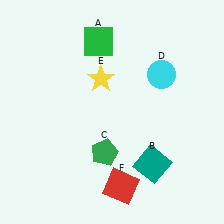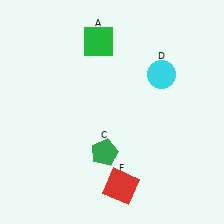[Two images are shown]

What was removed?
The teal square (B), the yellow star (E) were removed in Image 2.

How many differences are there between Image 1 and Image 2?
There are 2 differences between the two images.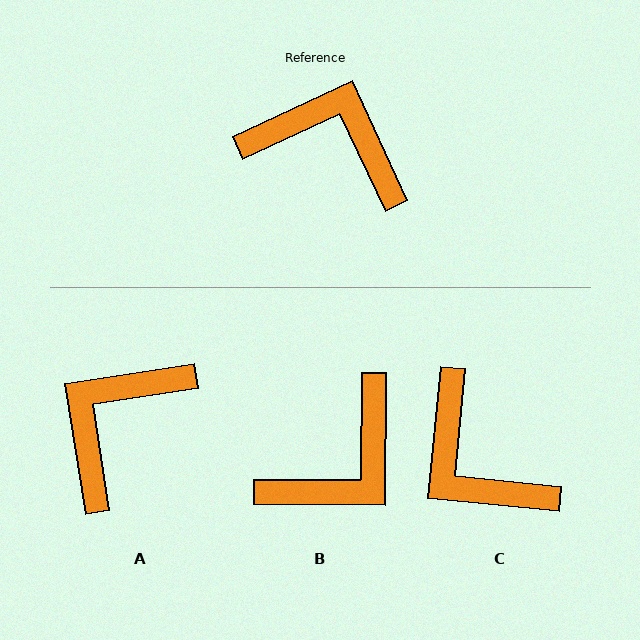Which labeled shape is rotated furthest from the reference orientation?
C, about 149 degrees away.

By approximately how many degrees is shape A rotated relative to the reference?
Approximately 74 degrees counter-clockwise.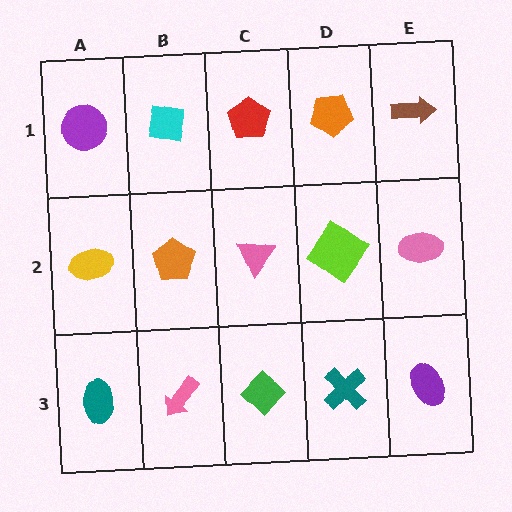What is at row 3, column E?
A purple ellipse.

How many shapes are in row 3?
5 shapes.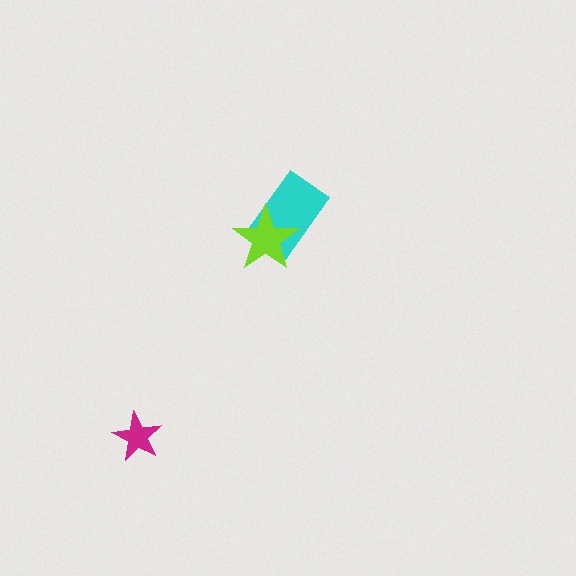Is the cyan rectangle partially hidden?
Yes, it is partially covered by another shape.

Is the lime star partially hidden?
No, no other shape covers it.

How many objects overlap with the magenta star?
0 objects overlap with the magenta star.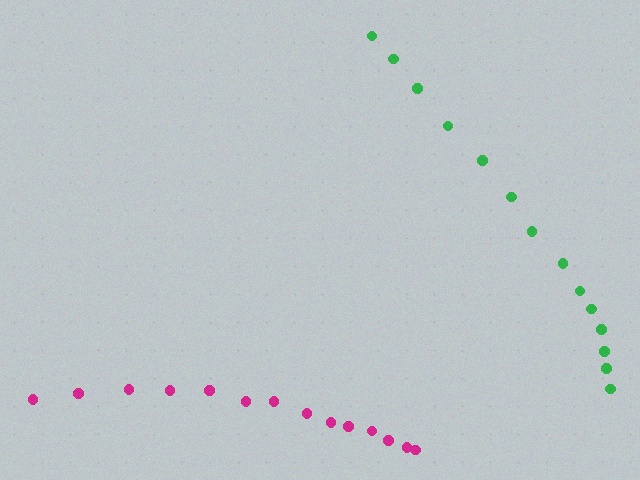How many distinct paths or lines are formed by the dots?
There are 2 distinct paths.